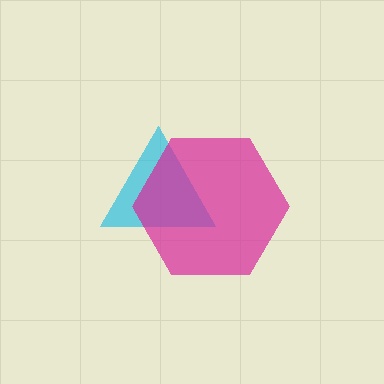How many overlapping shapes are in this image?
There are 2 overlapping shapes in the image.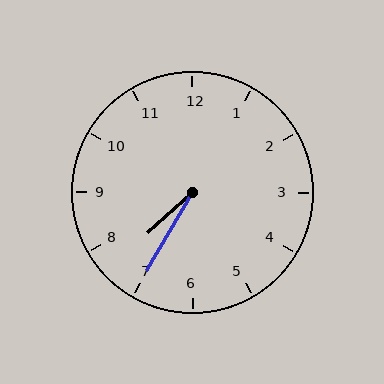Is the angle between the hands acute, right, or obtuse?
It is acute.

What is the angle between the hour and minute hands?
Approximately 18 degrees.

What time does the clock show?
7:35.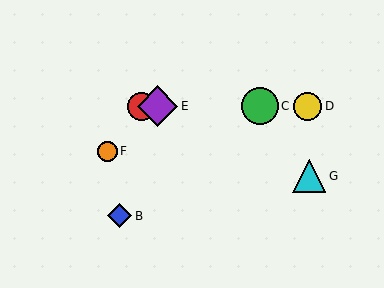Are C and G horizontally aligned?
No, C is at y≈106 and G is at y≈176.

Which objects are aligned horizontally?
Objects A, C, D, E are aligned horizontally.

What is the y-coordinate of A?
Object A is at y≈106.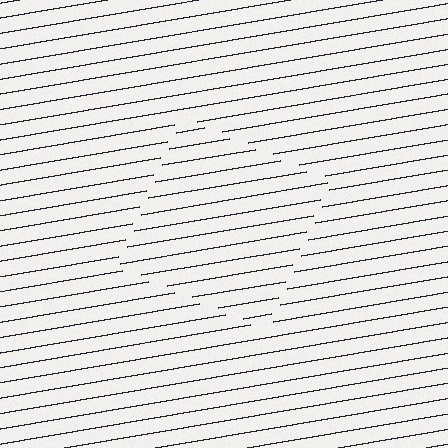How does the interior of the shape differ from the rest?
The interior of the shape contains the same grating, shifted by half a period — the contour is defined by the phase discontinuity where line-ends from the inner and outer gratings abut.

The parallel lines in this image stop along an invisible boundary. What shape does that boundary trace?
An illusory square. The interior of the shape contains the same grating, shifted by half a period — the contour is defined by the phase discontinuity where line-ends from the inner and outer gratings abut.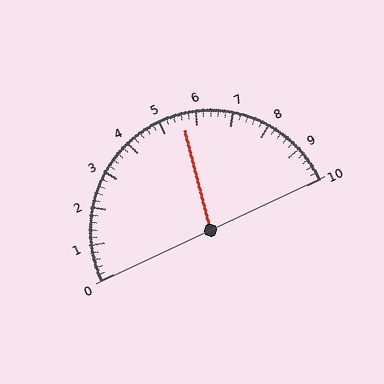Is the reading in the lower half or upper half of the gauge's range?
The reading is in the upper half of the range (0 to 10).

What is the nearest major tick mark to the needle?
The nearest major tick mark is 6.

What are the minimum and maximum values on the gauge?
The gauge ranges from 0 to 10.